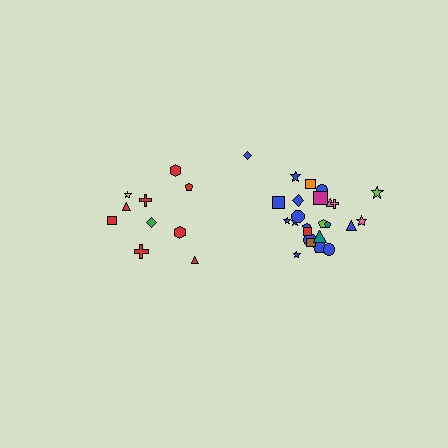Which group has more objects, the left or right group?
The right group.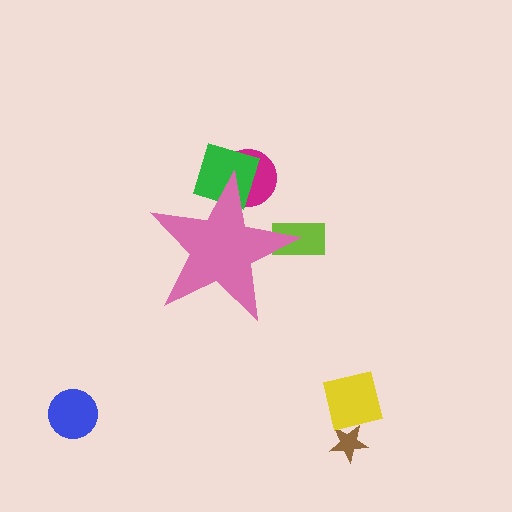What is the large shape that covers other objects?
A pink star.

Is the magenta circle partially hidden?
Yes, the magenta circle is partially hidden behind the pink star.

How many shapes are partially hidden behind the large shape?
3 shapes are partially hidden.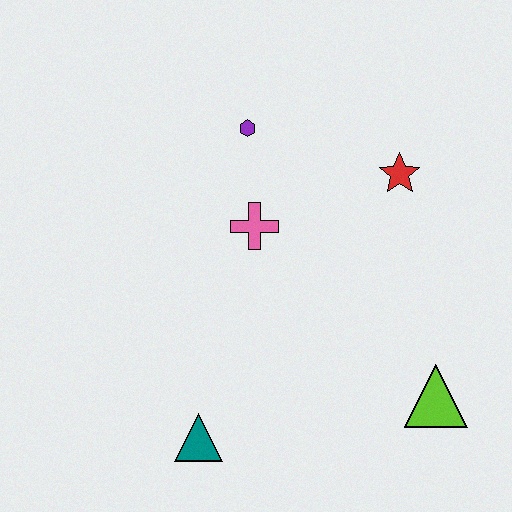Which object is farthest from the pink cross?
The lime triangle is farthest from the pink cross.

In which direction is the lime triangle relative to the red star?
The lime triangle is below the red star.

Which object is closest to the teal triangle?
The pink cross is closest to the teal triangle.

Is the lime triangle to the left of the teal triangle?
No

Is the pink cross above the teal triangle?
Yes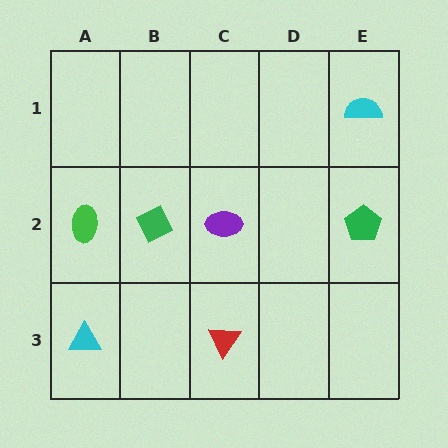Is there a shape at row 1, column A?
No, that cell is empty.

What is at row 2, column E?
A green pentagon.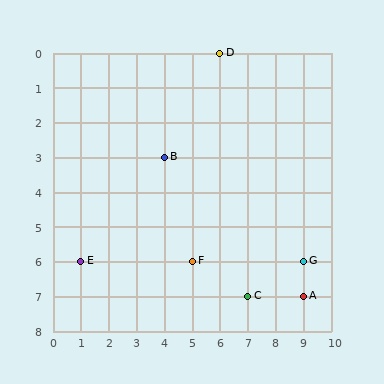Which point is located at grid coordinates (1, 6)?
Point E is at (1, 6).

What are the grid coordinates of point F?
Point F is at grid coordinates (5, 6).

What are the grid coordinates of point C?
Point C is at grid coordinates (7, 7).